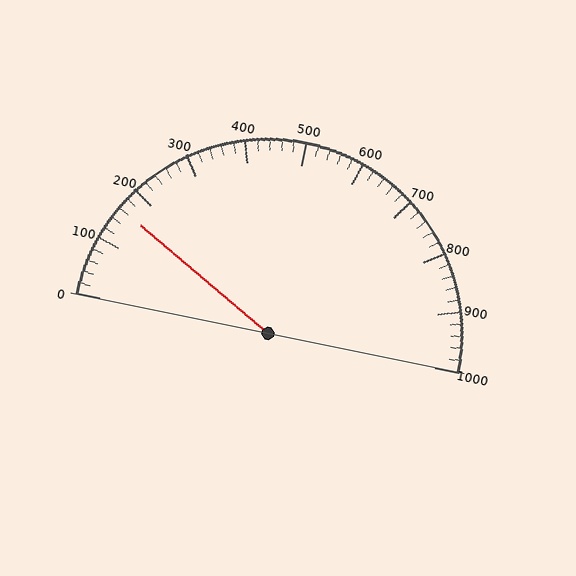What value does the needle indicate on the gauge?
The needle indicates approximately 160.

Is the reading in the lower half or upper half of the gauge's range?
The reading is in the lower half of the range (0 to 1000).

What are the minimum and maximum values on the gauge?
The gauge ranges from 0 to 1000.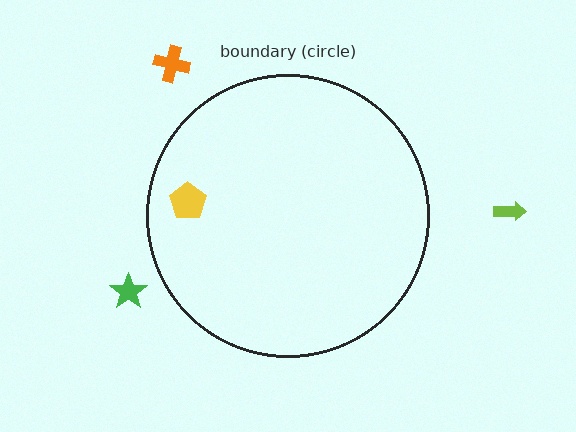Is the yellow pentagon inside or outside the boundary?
Inside.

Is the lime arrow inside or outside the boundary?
Outside.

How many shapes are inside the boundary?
1 inside, 3 outside.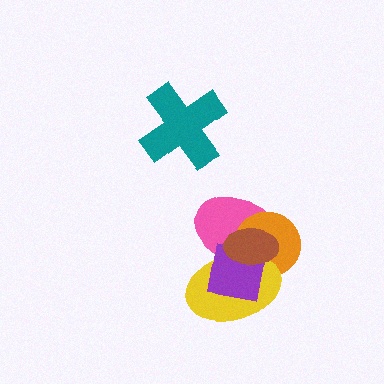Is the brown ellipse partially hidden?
No, no other shape covers it.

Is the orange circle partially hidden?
Yes, it is partially covered by another shape.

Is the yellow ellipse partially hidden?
Yes, it is partially covered by another shape.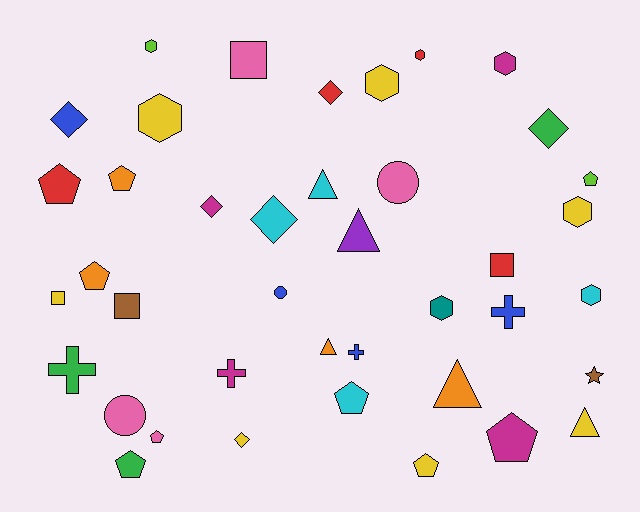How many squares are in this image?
There are 4 squares.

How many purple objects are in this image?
There is 1 purple object.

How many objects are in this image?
There are 40 objects.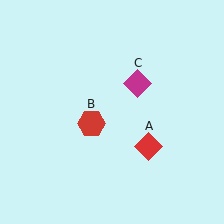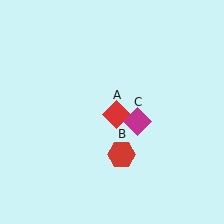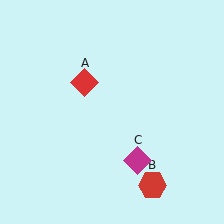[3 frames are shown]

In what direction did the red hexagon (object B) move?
The red hexagon (object B) moved down and to the right.